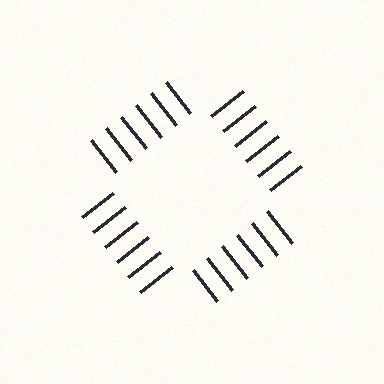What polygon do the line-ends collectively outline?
An illusory square — the line segments terminate on its edges but no continuous stroke is drawn.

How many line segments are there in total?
24 — 6 along each of the 4 edges.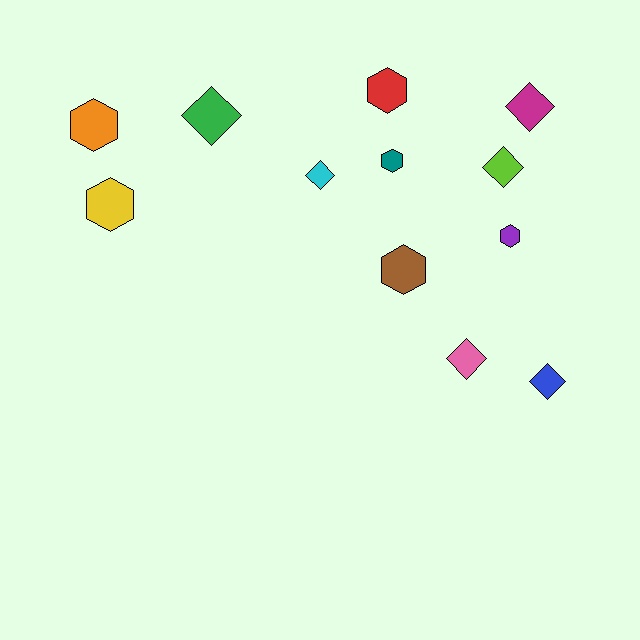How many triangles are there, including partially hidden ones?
There are no triangles.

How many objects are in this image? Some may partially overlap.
There are 12 objects.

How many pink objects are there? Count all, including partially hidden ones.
There is 1 pink object.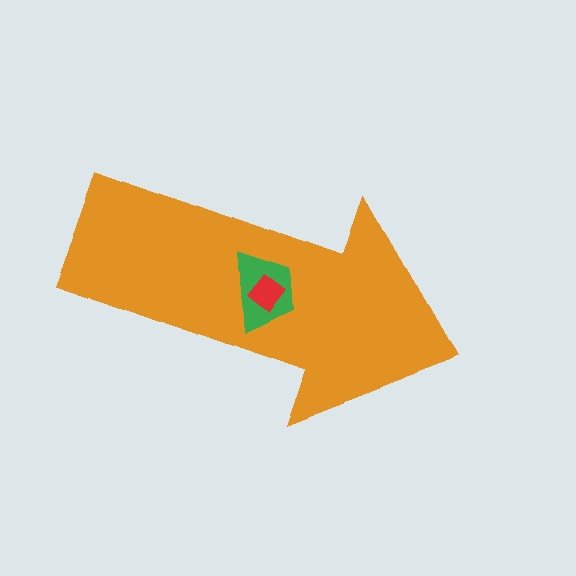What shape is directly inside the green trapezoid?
The red diamond.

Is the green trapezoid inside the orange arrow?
Yes.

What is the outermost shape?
The orange arrow.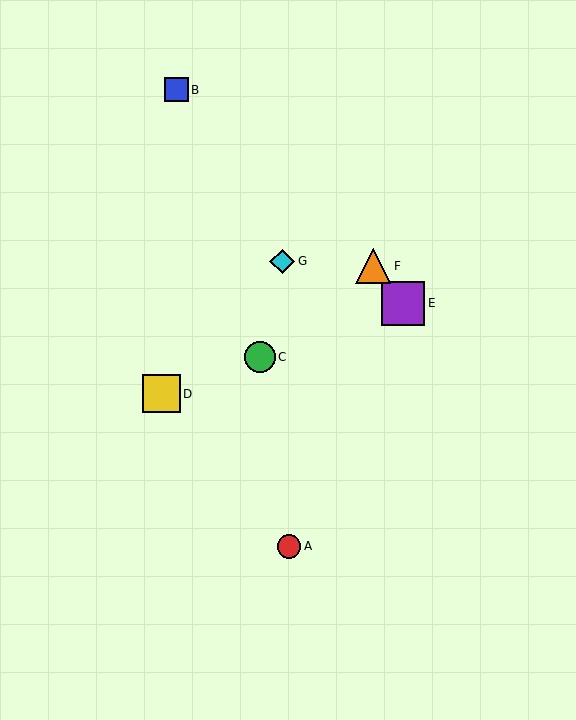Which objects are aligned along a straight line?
Objects C, D, E are aligned along a straight line.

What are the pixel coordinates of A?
Object A is at (289, 546).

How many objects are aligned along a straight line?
3 objects (C, D, E) are aligned along a straight line.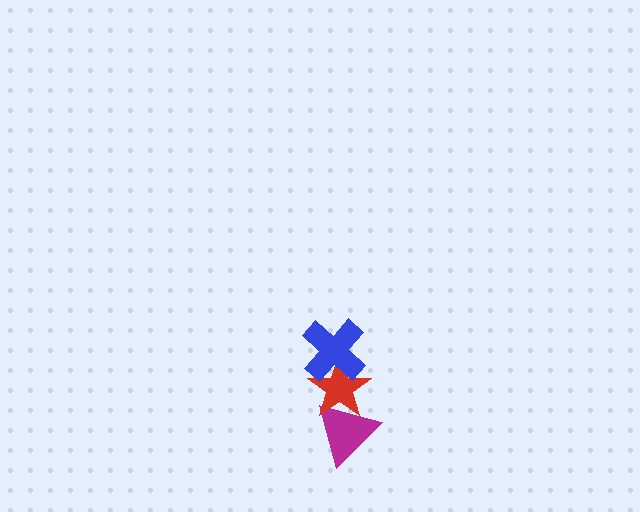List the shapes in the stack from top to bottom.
From top to bottom: the blue cross, the red star, the magenta triangle.